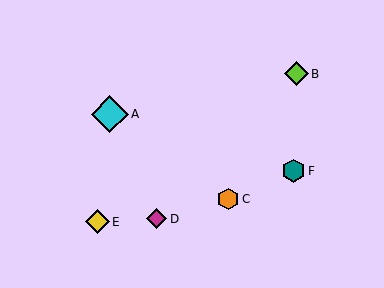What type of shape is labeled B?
Shape B is a lime diamond.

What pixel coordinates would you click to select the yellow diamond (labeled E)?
Click at (98, 222) to select the yellow diamond E.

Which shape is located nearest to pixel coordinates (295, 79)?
The lime diamond (labeled B) at (296, 74) is nearest to that location.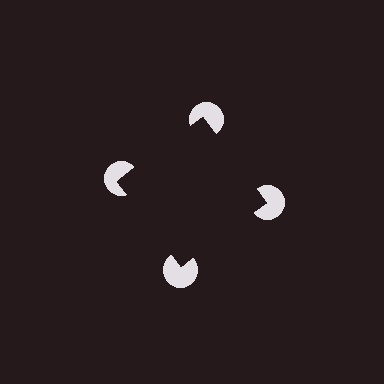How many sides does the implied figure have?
4 sides.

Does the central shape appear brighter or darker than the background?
It typically appears slightly darker than the background, even though no actual brightness change is drawn.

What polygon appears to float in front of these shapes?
An illusory square — its edges are inferred from the aligned wedge cuts in the pac-man discs, not physically drawn.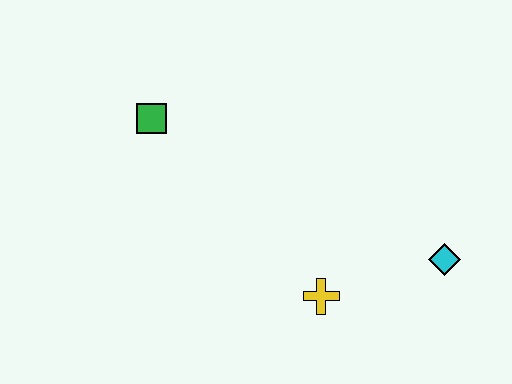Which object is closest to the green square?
The yellow cross is closest to the green square.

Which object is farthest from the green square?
The cyan diamond is farthest from the green square.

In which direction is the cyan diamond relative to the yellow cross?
The cyan diamond is to the right of the yellow cross.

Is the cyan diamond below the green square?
Yes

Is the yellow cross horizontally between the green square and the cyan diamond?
Yes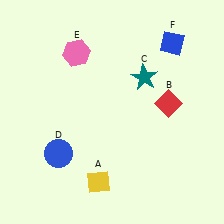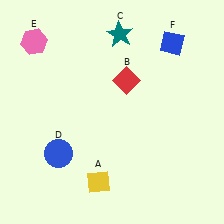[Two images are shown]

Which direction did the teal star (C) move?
The teal star (C) moved up.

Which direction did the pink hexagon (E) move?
The pink hexagon (E) moved left.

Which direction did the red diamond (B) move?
The red diamond (B) moved left.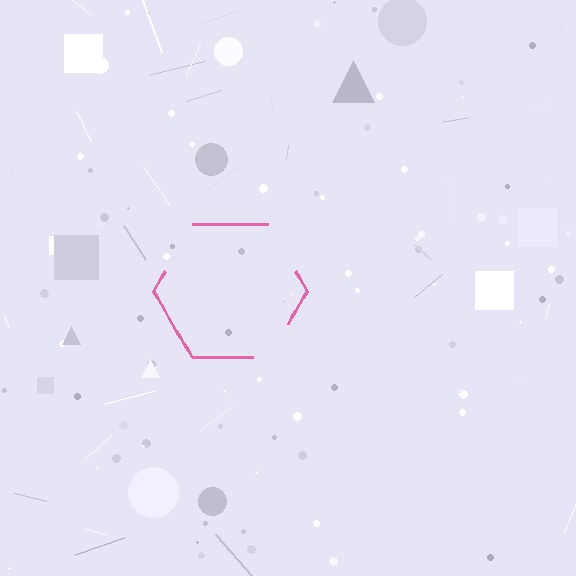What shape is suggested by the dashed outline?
The dashed outline suggests a hexagon.